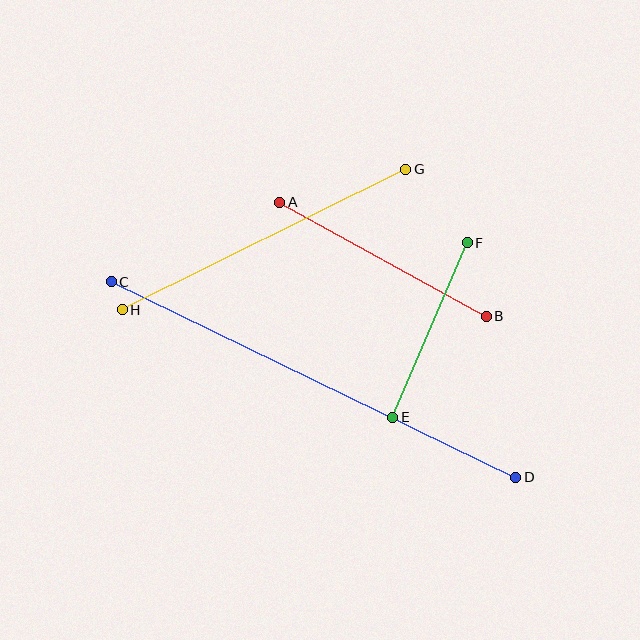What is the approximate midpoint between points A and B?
The midpoint is at approximately (383, 259) pixels.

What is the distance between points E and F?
The distance is approximately 190 pixels.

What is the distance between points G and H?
The distance is approximately 316 pixels.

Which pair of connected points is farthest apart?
Points C and D are farthest apart.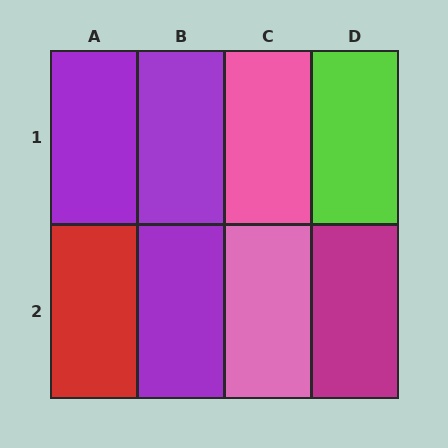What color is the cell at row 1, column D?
Lime.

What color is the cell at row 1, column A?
Purple.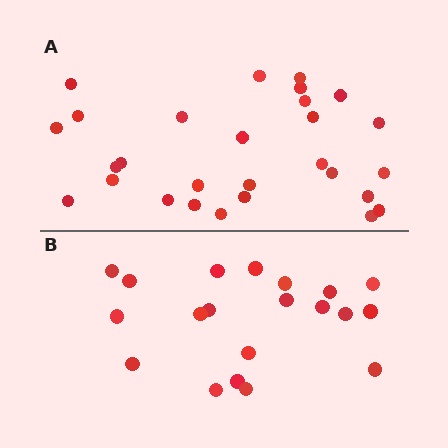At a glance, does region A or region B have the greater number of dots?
Region A (the top region) has more dots.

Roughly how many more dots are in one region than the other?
Region A has roughly 8 or so more dots than region B.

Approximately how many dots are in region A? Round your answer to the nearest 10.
About 30 dots. (The exact count is 28, which rounds to 30.)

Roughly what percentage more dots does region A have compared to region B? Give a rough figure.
About 40% more.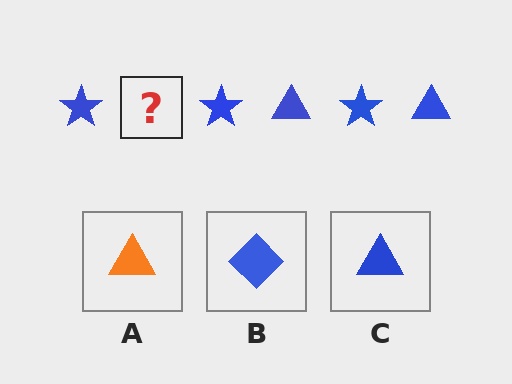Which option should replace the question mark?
Option C.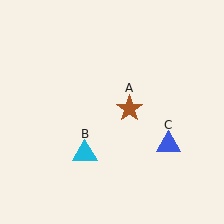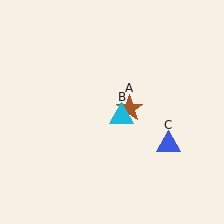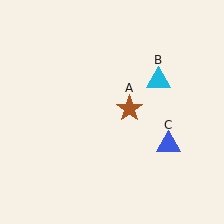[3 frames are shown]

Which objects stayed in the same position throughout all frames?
Brown star (object A) and blue triangle (object C) remained stationary.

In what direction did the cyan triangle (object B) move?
The cyan triangle (object B) moved up and to the right.